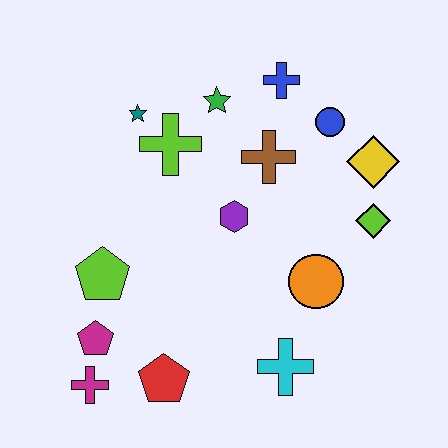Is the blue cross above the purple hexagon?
Yes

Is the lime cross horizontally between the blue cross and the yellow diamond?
No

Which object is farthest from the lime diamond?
The magenta cross is farthest from the lime diamond.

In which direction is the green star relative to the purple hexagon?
The green star is above the purple hexagon.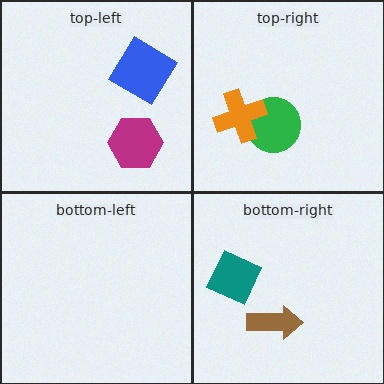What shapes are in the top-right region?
The green circle, the orange cross.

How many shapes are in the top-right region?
2.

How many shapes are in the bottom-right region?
2.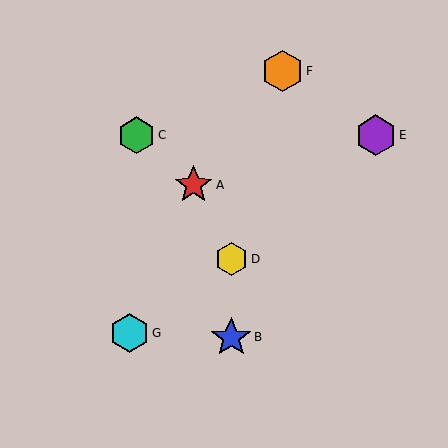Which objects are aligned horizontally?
Objects C, E are aligned horizontally.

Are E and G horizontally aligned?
No, E is at y≈135 and G is at y≈333.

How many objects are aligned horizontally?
2 objects (C, E) are aligned horizontally.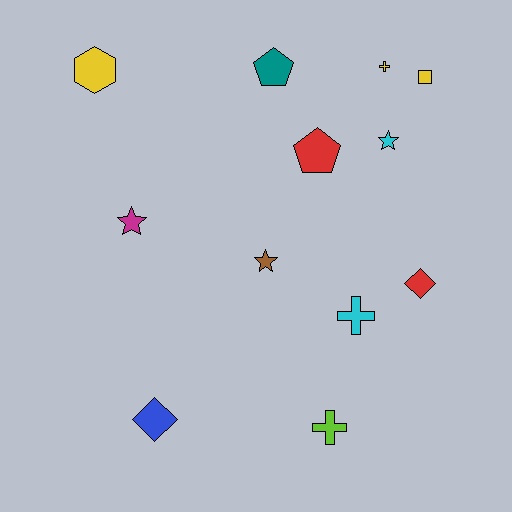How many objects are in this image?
There are 12 objects.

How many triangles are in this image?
There are no triangles.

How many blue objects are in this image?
There is 1 blue object.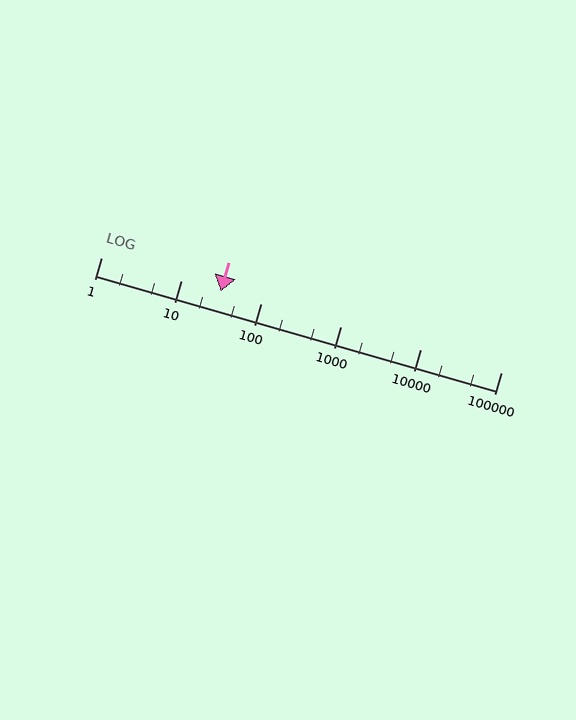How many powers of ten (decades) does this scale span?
The scale spans 5 decades, from 1 to 100000.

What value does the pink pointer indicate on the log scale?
The pointer indicates approximately 31.